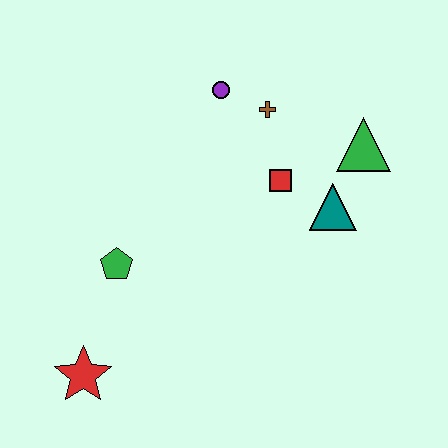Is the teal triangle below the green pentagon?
No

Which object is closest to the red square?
The teal triangle is closest to the red square.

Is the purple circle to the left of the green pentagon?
No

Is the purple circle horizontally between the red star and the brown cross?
Yes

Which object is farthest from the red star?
The green triangle is farthest from the red star.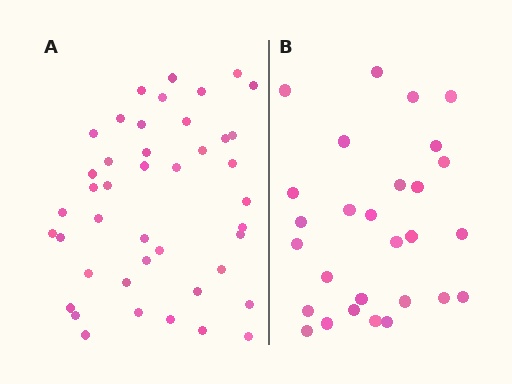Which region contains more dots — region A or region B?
Region A (the left region) has more dots.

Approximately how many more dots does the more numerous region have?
Region A has approximately 15 more dots than region B.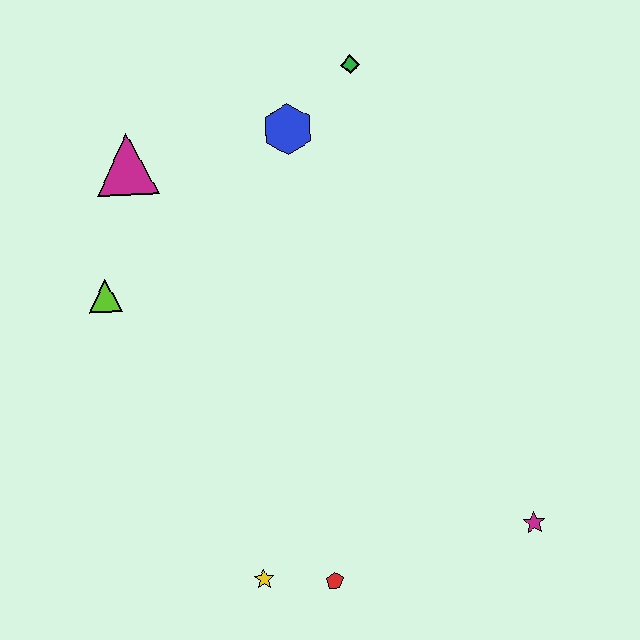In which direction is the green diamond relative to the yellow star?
The green diamond is above the yellow star.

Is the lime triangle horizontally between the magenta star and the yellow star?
No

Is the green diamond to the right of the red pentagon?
Yes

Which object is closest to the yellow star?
The red pentagon is closest to the yellow star.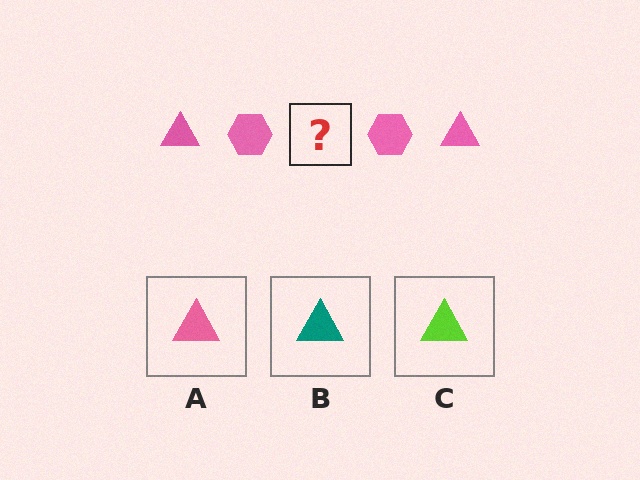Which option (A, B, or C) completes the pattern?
A.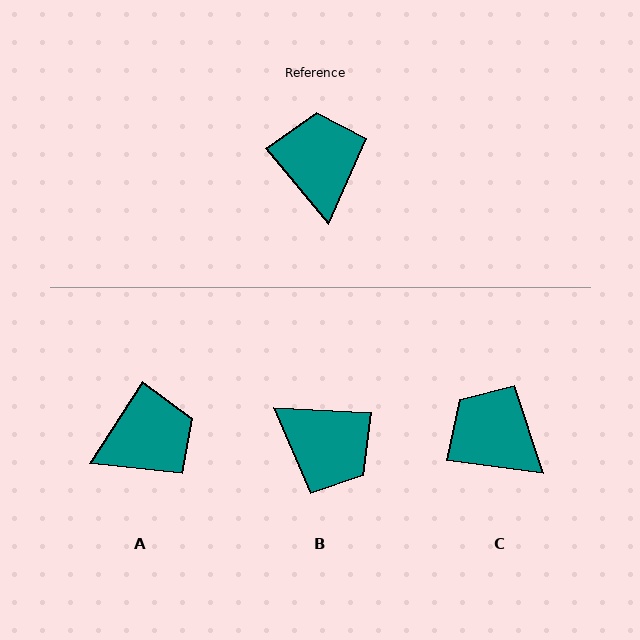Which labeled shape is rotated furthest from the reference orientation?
B, about 133 degrees away.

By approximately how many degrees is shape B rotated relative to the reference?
Approximately 133 degrees clockwise.